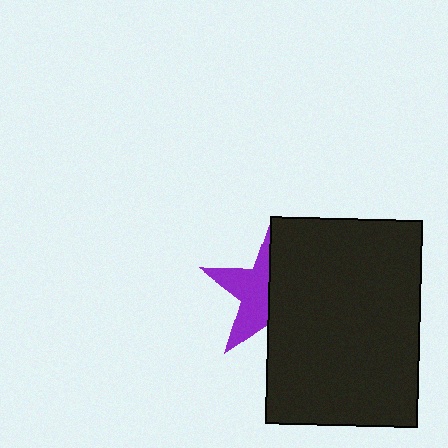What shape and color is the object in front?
The object in front is a black rectangle.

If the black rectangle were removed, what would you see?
You would see the complete purple star.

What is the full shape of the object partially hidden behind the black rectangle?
The partially hidden object is a purple star.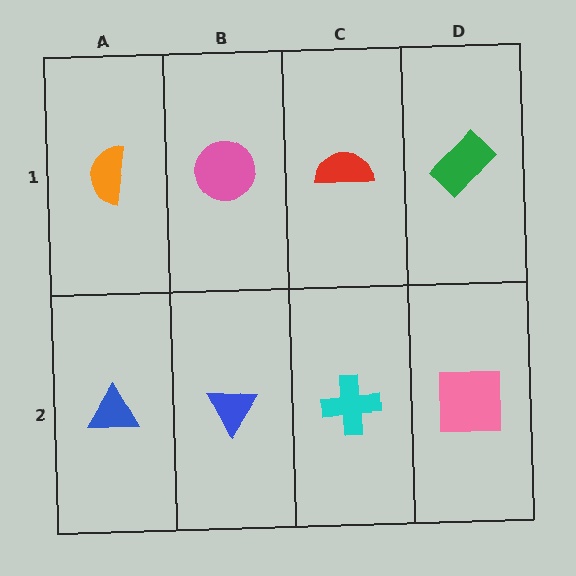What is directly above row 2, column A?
An orange semicircle.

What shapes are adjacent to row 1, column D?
A pink square (row 2, column D), a red semicircle (row 1, column C).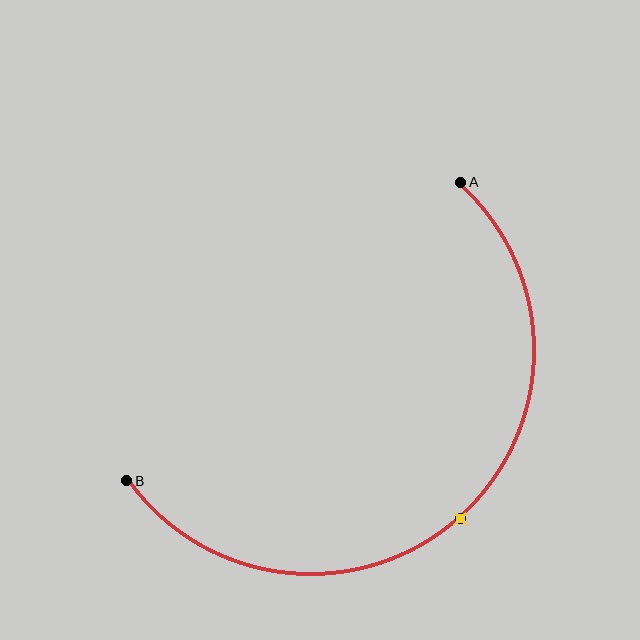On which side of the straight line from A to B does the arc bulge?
The arc bulges below and to the right of the straight line connecting A and B.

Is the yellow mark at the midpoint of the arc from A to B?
Yes. The yellow mark lies on the arc at equal arc-length from both A and B — it is the arc midpoint.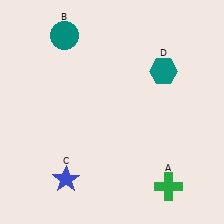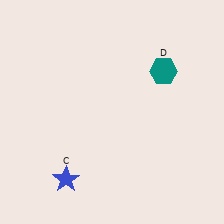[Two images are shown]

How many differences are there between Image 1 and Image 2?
There are 2 differences between the two images.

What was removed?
The teal circle (B), the green cross (A) were removed in Image 2.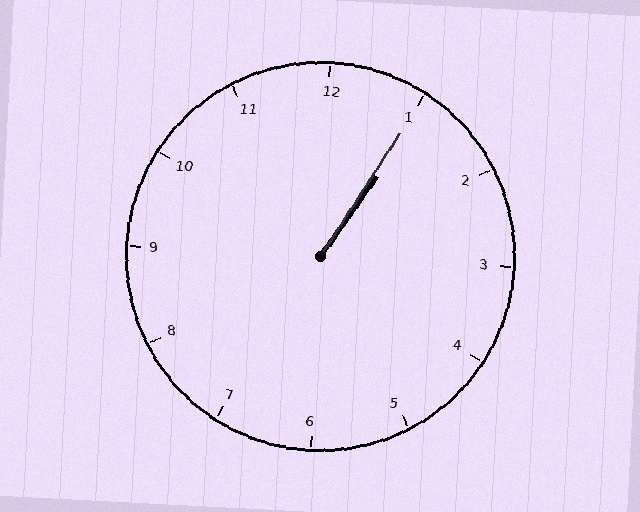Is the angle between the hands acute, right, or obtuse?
It is acute.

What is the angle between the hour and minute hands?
Approximately 2 degrees.